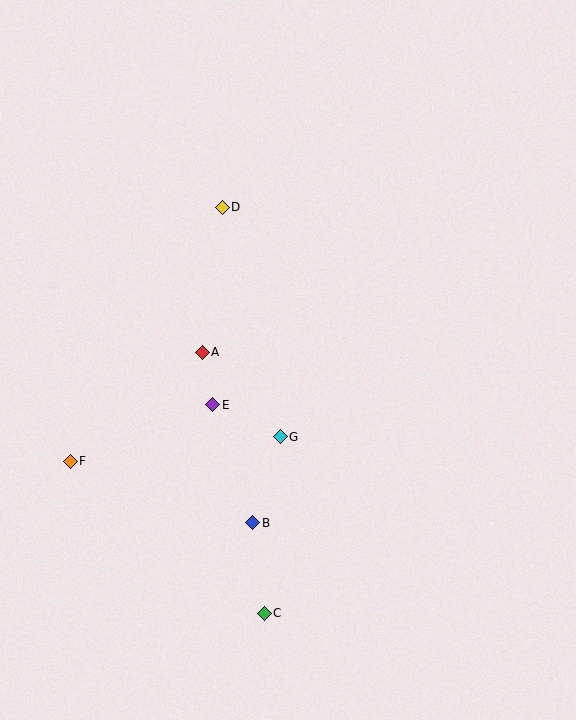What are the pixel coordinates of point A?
Point A is at (202, 352).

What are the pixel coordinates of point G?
Point G is at (280, 437).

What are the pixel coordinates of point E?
Point E is at (213, 404).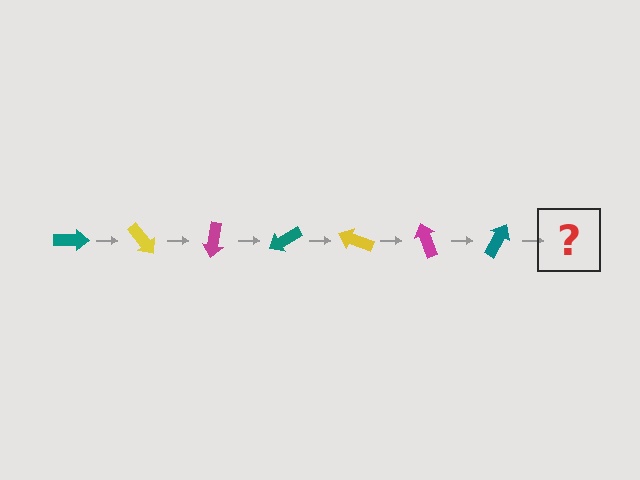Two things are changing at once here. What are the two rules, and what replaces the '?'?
The two rules are that it rotates 50 degrees each step and the color cycles through teal, yellow, and magenta. The '?' should be a yellow arrow, rotated 350 degrees from the start.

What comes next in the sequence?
The next element should be a yellow arrow, rotated 350 degrees from the start.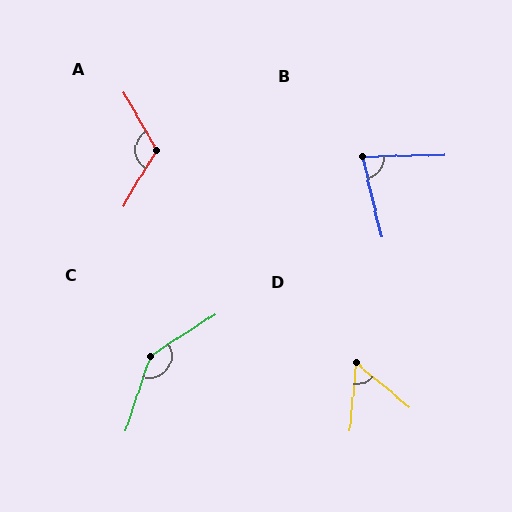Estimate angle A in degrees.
Approximately 119 degrees.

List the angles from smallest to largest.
D (56°), B (78°), A (119°), C (141°).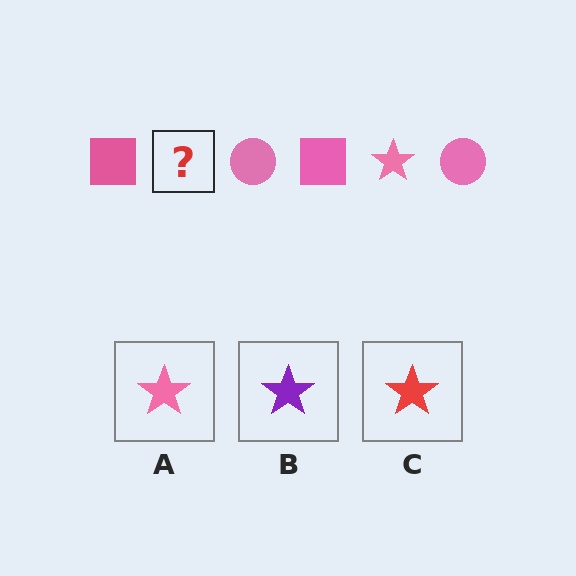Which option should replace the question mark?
Option A.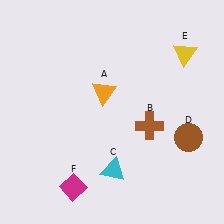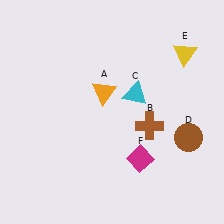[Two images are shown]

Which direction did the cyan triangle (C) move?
The cyan triangle (C) moved up.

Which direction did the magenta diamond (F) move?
The magenta diamond (F) moved right.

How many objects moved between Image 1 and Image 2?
2 objects moved between the two images.